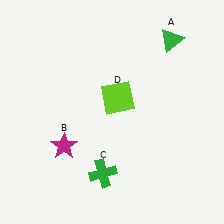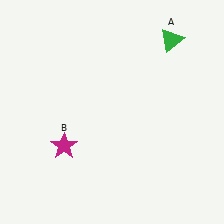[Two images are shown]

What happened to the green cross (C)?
The green cross (C) was removed in Image 2. It was in the bottom-left area of Image 1.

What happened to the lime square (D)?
The lime square (D) was removed in Image 2. It was in the top-right area of Image 1.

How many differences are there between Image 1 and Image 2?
There are 2 differences between the two images.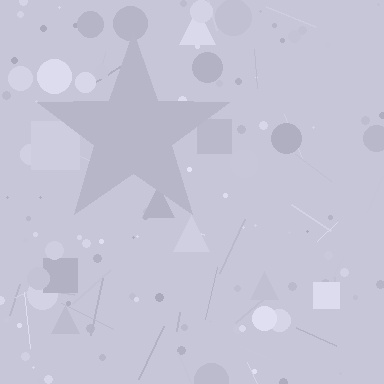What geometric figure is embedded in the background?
A star is embedded in the background.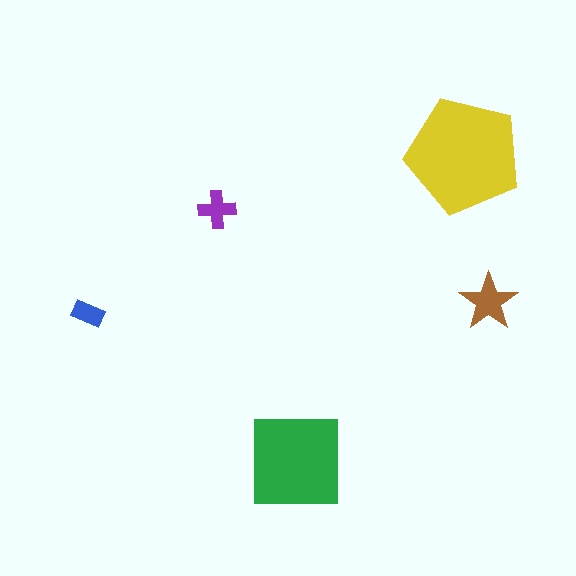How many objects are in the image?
There are 5 objects in the image.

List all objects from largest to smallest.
The yellow pentagon, the green square, the brown star, the purple cross, the blue rectangle.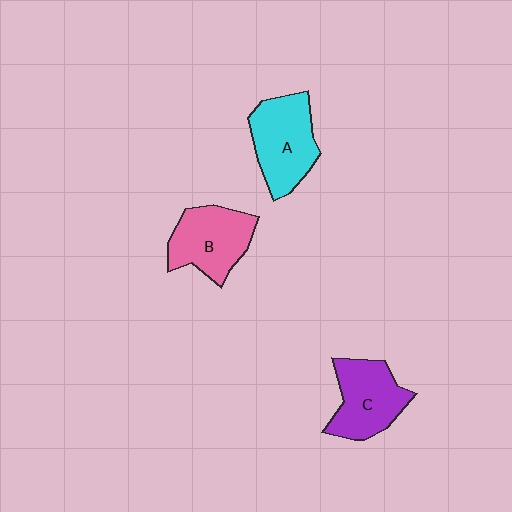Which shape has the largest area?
Shape A (cyan).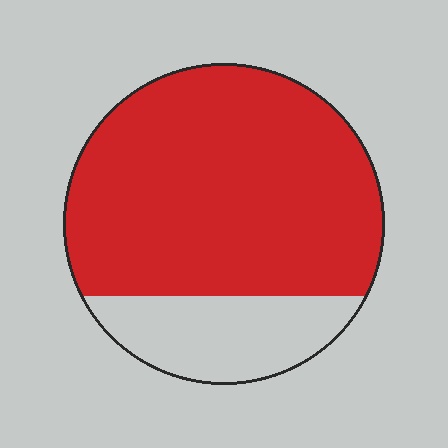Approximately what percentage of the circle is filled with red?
Approximately 80%.